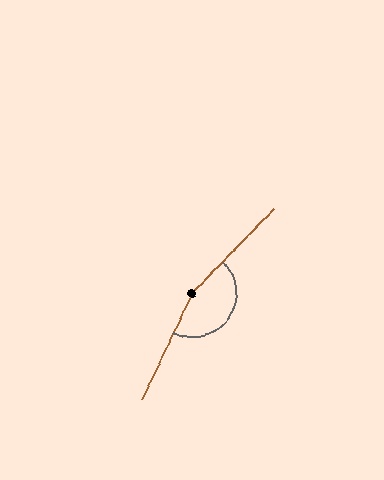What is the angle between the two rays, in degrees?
Approximately 162 degrees.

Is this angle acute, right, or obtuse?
It is obtuse.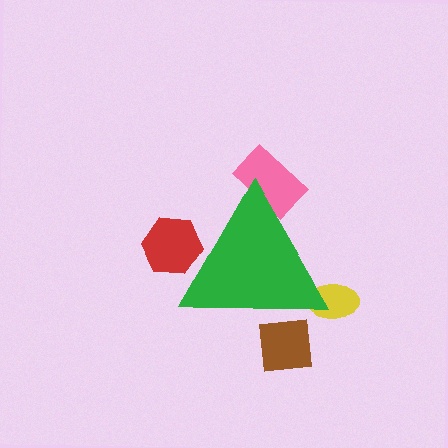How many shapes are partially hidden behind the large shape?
4 shapes are partially hidden.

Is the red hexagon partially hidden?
Yes, the red hexagon is partially hidden behind the green triangle.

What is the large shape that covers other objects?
A green triangle.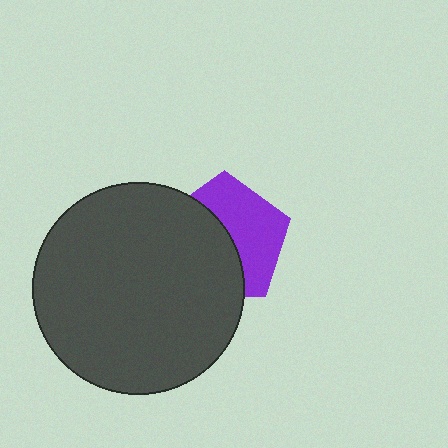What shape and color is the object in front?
The object in front is a dark gray circle.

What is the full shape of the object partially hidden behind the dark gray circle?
The partially hidden object is a purple pentagon.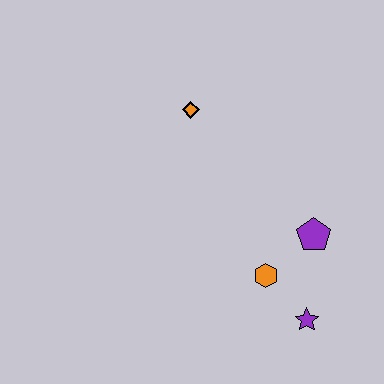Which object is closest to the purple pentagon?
The orange hexagon is closest to the purple pentagon.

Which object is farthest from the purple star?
The orange diamond is farthest from the purple star.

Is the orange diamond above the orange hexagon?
Yes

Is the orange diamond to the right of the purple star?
No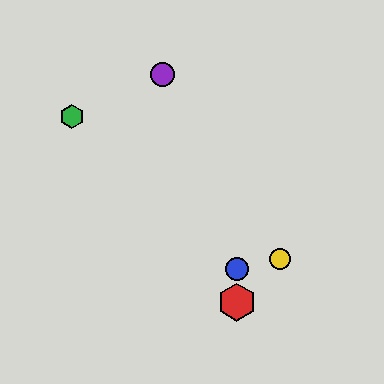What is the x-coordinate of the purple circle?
The purple circle is at x≈163.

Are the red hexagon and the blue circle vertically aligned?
Yes, both are at x≈237.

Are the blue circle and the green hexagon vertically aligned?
No, the blue circle is at x≈237 and the green hexagon is at x≈72.